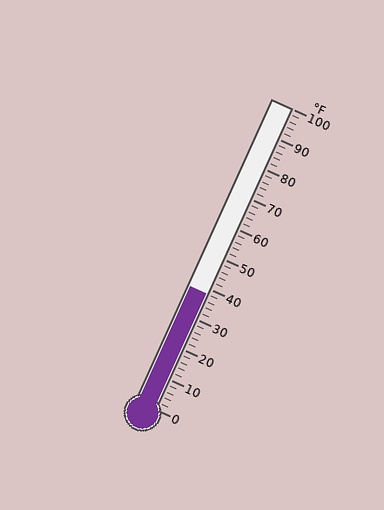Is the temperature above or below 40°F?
The temperature is below 40°F.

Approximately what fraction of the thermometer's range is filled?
The thermometer is filled to approximately 40% of its range.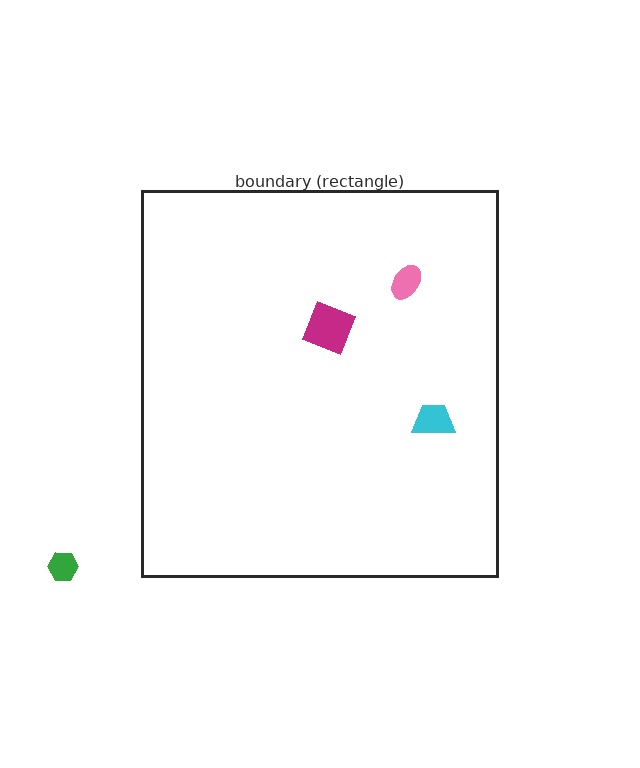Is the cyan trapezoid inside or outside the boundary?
Inside.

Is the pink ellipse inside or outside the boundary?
Inside.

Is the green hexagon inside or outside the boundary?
Outside.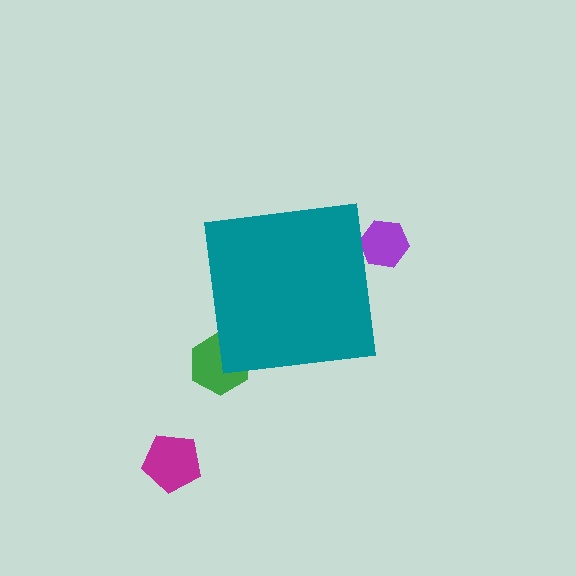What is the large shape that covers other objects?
A teal square.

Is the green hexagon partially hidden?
Yes, the green hexagon is partially hidden behind the teal square.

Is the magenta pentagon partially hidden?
No, the magenta pentagon is fully visible.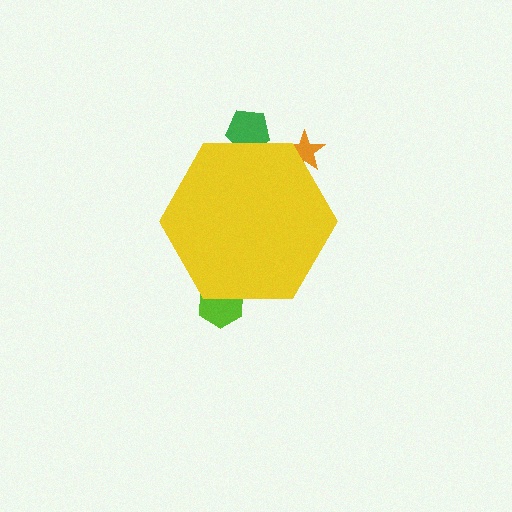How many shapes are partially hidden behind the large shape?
3 shapes are partially hidden.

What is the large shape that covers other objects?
A yellow hexagon.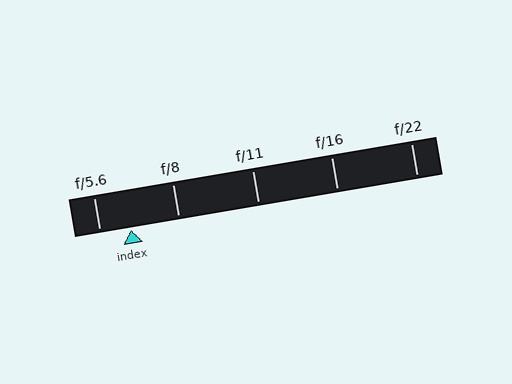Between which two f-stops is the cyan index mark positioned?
The index mark is between f/5.6 and f/8.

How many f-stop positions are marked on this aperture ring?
There are 5 f-stop positions marked.